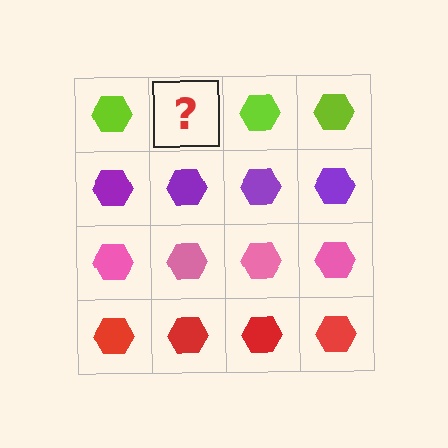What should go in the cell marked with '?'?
The missing cell should contain a lime hexagon.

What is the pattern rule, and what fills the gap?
The rule is that each row has a consistent color. The gap should be filled with a lime hexagon.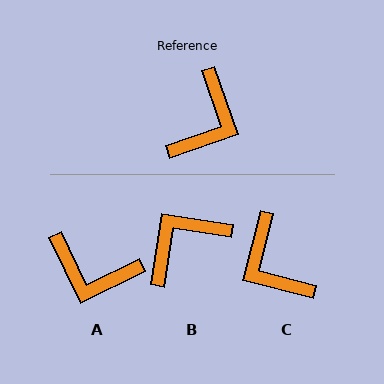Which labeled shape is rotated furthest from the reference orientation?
B, about 152 degrees away.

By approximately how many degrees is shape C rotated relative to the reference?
Approximately 123 degrees clockwise.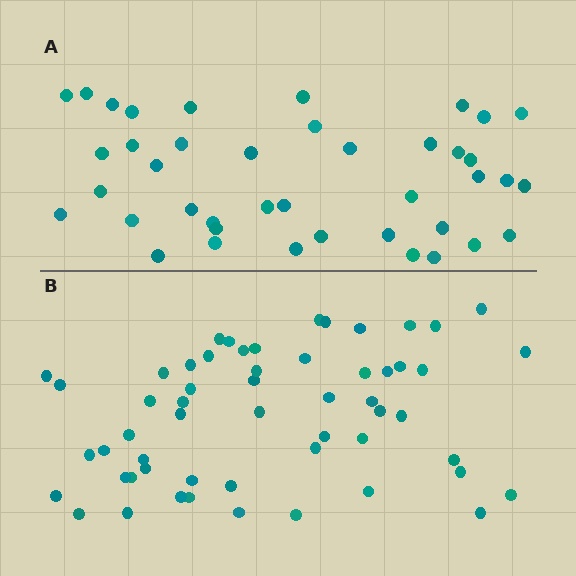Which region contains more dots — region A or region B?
Region B (the bottom region) has more dots.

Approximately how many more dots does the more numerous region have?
Region B has approximately 15 more dots than region A.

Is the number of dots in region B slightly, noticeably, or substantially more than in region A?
Region B has noticeably more, but not dramatically so. The ratio is roughly 1.4 to 1.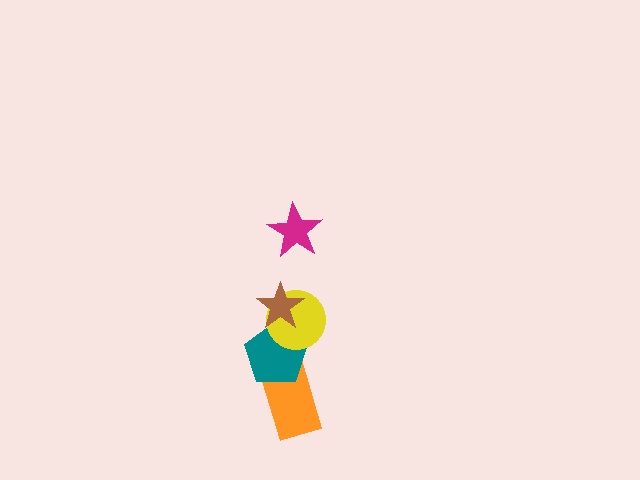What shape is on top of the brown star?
The magenta star is on top of the brown star.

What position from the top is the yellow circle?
The yellow circle is 3rd from the top.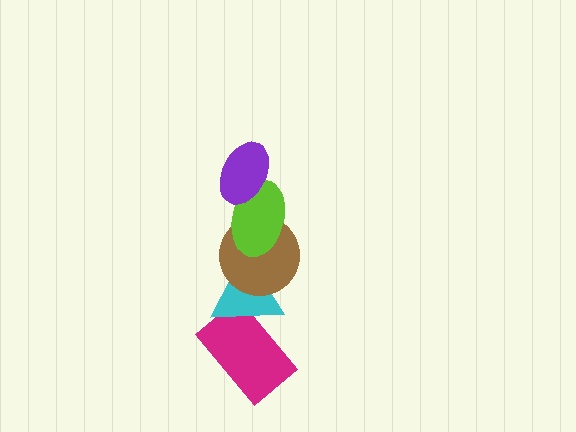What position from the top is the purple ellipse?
The purple ellipse is 1st from the top.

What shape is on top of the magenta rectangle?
The cyan triangle is on top of the magenta rectangle.